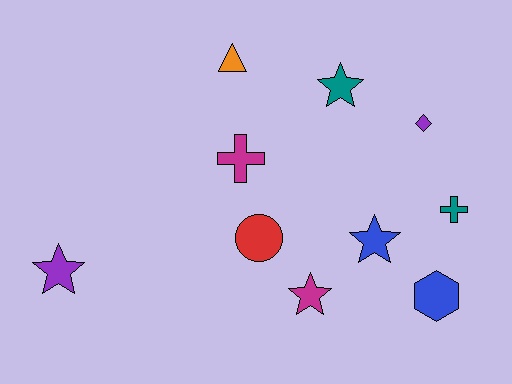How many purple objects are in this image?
There are 2 purple objects.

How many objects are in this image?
There are 10 objects.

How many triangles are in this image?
There is 1 triangle.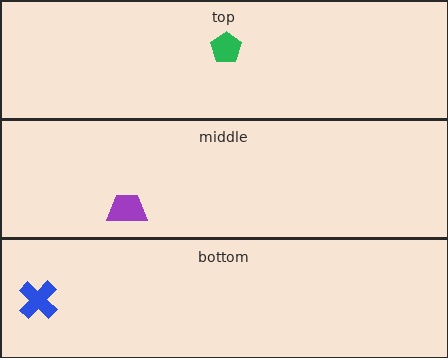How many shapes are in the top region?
1.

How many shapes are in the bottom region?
1.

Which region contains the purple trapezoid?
The middle region.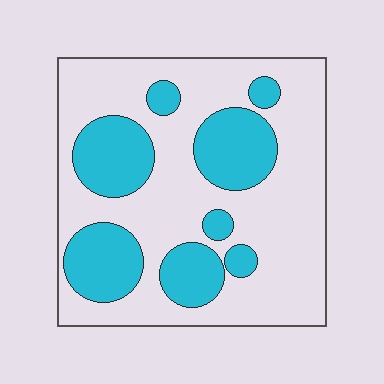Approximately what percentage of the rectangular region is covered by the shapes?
Approximately 30%.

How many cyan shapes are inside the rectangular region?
8.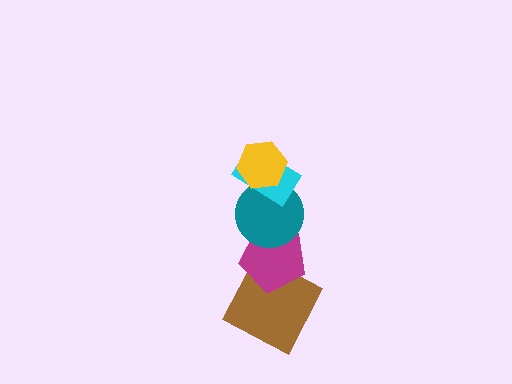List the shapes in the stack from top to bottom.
From top to bottom: the yellow hexagon, the cyan rectangle, the teal circle, the magenta pentagon, the brown square.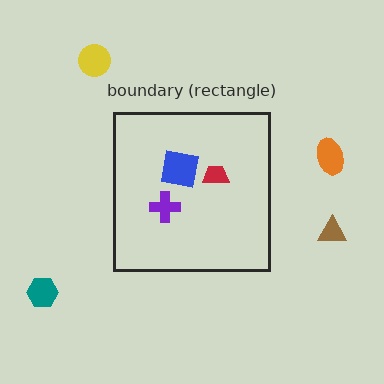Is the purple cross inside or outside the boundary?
Inside.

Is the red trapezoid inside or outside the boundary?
Inside.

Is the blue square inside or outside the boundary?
Inside.